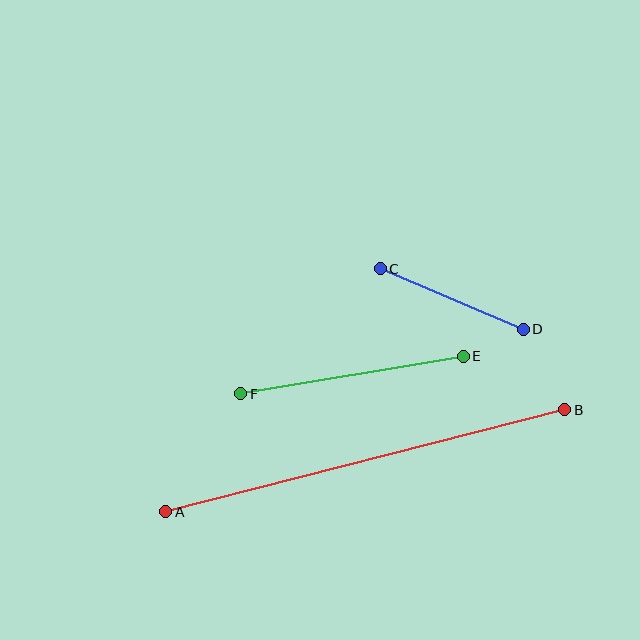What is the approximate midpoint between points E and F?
The midpoint is at approximately (352, 375) pixels.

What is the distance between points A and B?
The distance is approximately 412 pixels.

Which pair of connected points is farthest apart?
Points A and B are farthest apart.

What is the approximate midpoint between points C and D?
The midpoint is at approximately (452, 299) pixels.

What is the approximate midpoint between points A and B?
The midpoint is at approximately (365, 461) pixels.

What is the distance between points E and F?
The distance is approximately 226 pixels.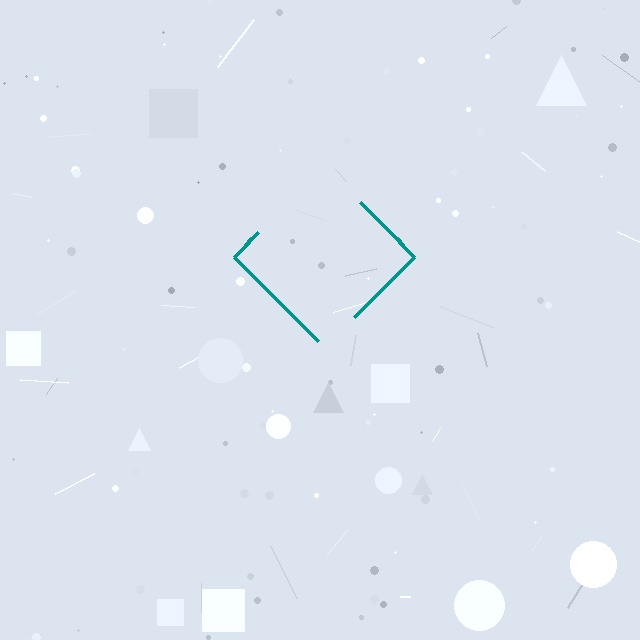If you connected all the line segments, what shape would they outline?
They would outline a diamond.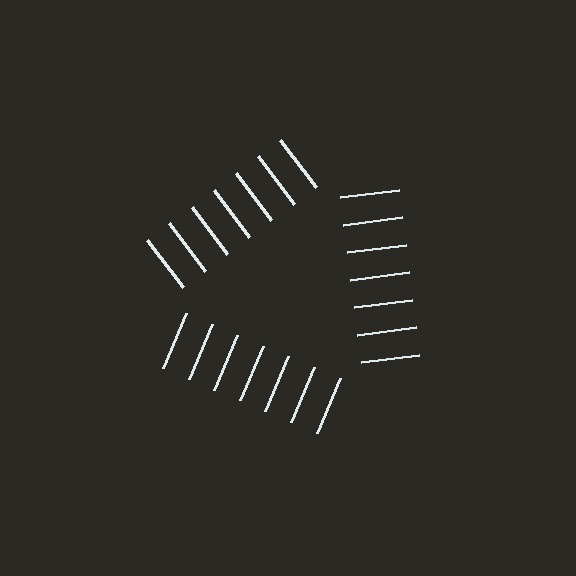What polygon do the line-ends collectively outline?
An illusory triangle — the line segments terminate on its edges but no continuous stroke is drawn.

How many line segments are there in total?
21 — 7 along each of the 3 edges.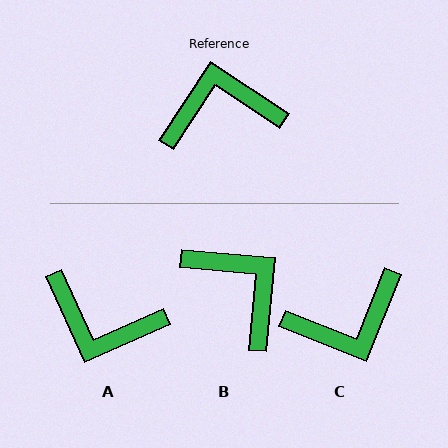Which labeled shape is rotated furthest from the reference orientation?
C, about 168 degrees away.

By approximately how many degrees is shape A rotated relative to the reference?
Approximately 147 degrees counter-clockwise.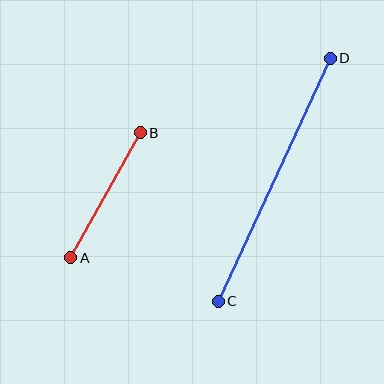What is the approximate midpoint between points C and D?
The midpoint is at approximately (274, 180) pixels.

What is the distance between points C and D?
The distance is approximately 268 pixels.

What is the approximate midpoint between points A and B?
The midpoint is at approximately (106, 195) pixels.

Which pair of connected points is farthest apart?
Points C and D are farthest apart.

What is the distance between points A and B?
The distance is approximately 143 pixels.